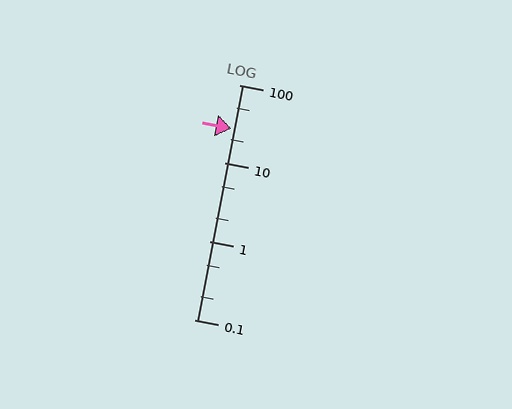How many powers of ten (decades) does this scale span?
The scale spans 3 decades, from 0.1 to 100.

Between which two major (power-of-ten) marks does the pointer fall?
The pointer is between 10 and 100.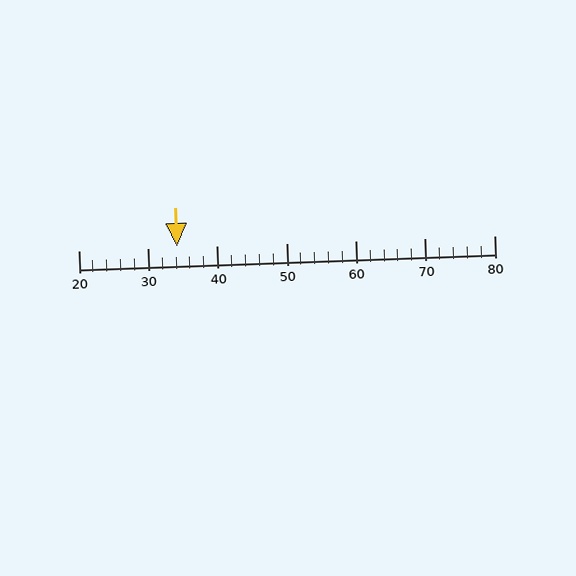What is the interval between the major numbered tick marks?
The major tick marks are spaced 10 units apart.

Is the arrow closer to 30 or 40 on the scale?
The arrow is closer to 30.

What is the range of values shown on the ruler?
The ruler shows values from 20 to 80.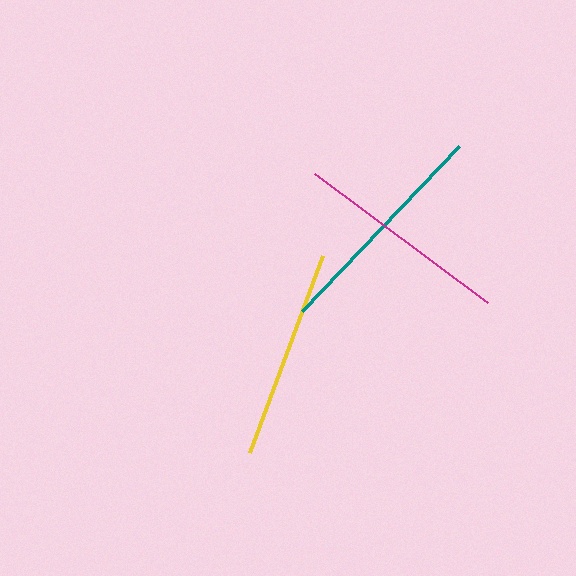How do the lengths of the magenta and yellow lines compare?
The magenta and yellow lines are approximately the same length.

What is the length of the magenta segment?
The magenta segment is approximately 216 pixels long.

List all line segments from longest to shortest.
From longest to shortest: teal, magenta, yellow.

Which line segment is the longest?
The teal line is the longest at approximately 228 pixels.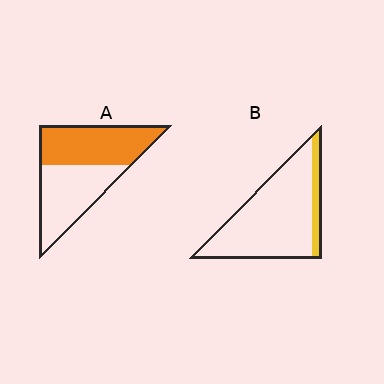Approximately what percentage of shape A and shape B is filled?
A is approximately 50% and B is approximately 15%.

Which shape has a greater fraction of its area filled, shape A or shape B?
Shape A.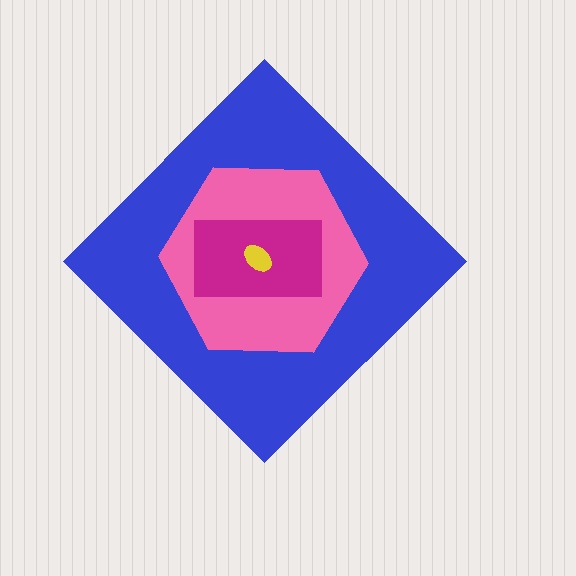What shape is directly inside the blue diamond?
The pink hexagon.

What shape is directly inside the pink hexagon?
The magenta rectangle.